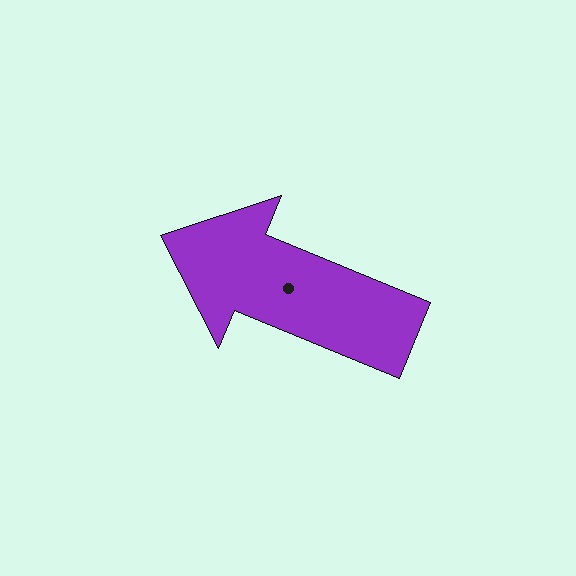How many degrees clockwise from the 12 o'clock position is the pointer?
Approximately 293 degrees.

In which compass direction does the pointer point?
Northwest.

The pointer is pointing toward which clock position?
Roughly 10 o'clock.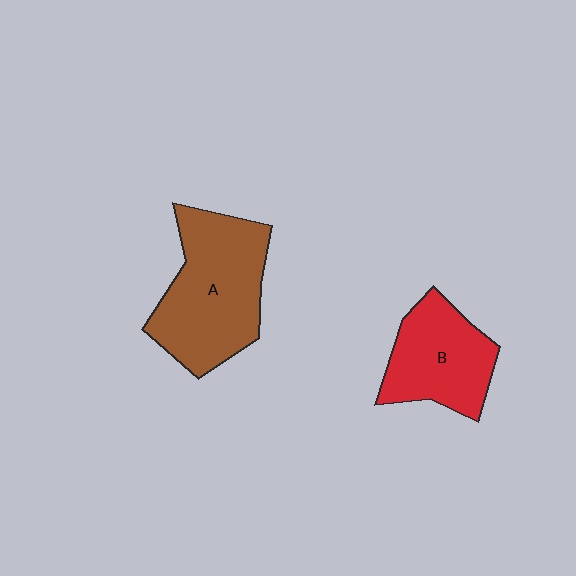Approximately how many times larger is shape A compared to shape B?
Approximately 1.4 times.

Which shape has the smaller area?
Shape B (red).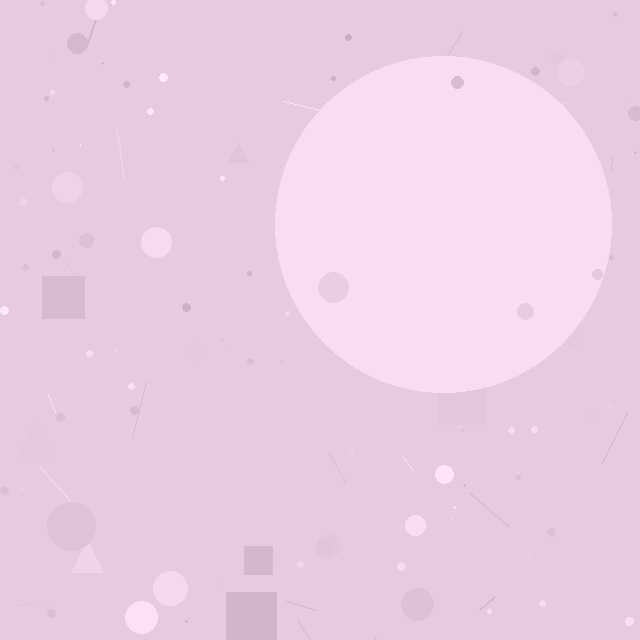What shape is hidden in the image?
A circle is hidden in the image.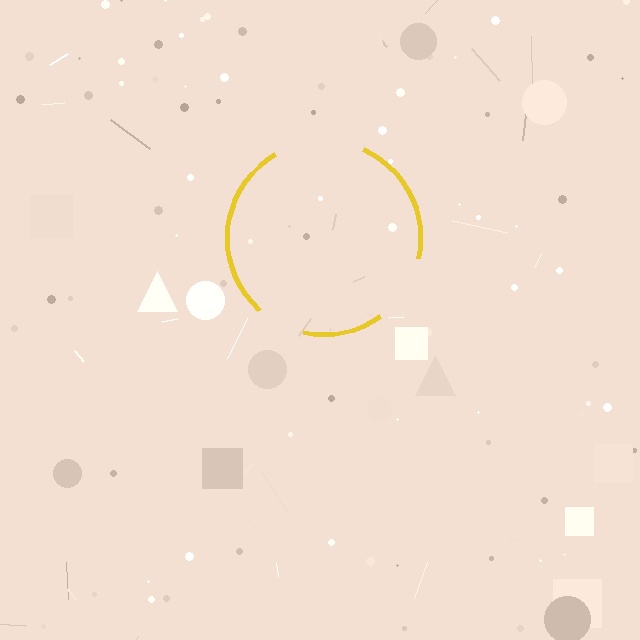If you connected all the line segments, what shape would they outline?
They would outline a circle.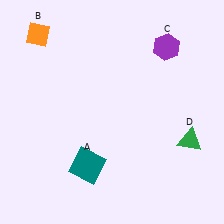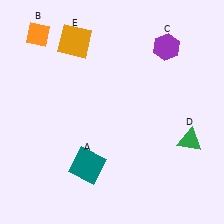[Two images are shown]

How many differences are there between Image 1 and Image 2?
There is 1 difference between the two images.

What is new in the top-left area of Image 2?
An orange square (E) was added in the top-left area of Image 2.